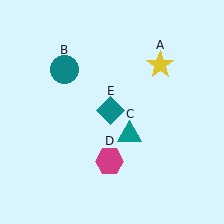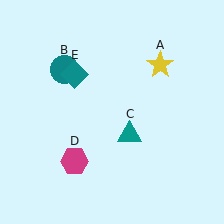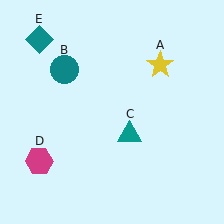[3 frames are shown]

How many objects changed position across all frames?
2 objects changed position: magenta hexagon (object D), teal diamond (object E).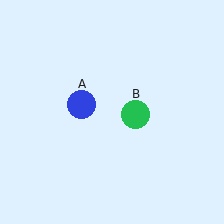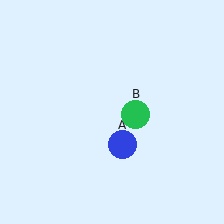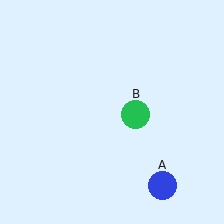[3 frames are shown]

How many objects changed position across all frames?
1 object changed position: blue circle (object A).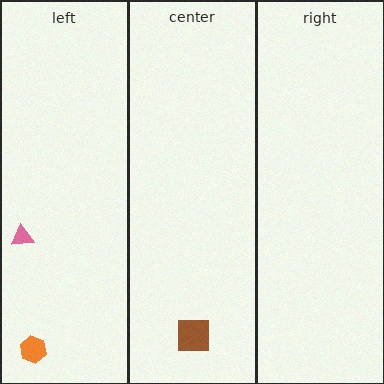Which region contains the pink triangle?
The left region.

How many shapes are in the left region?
2.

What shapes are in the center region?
The brown square.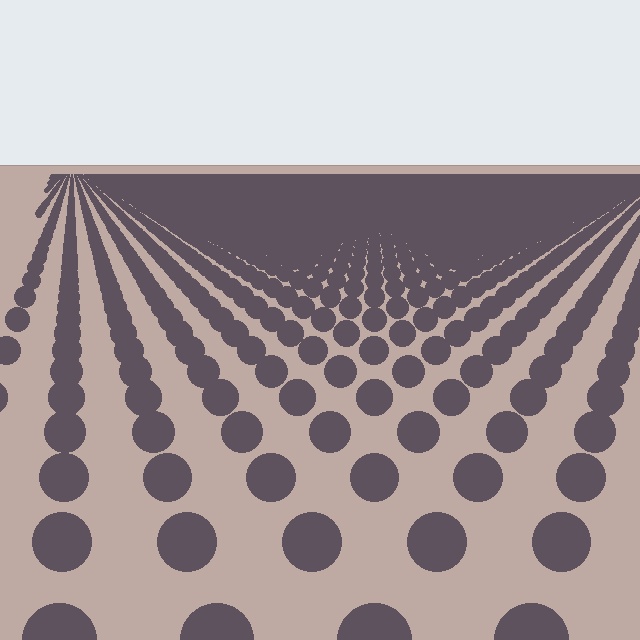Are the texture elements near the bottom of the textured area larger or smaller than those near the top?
Larger. Near the bottom, elements are closer to the viewer and appear at a bigger on-screen size.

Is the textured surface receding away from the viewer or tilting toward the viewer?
The surface is receding away from the viewer. Texture elements get smaller and denser toward the top.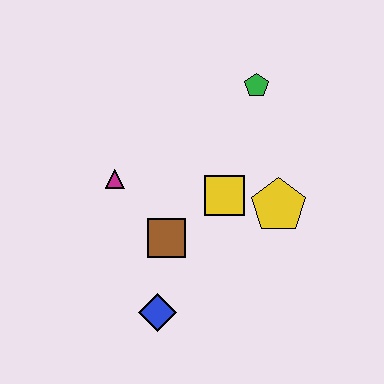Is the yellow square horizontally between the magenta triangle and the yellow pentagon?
Yes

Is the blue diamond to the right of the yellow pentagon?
No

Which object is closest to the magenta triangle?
The brown square is closest to the magenta triangle.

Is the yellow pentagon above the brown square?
Yes